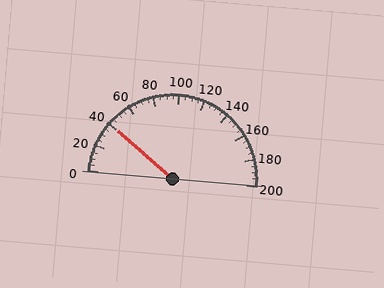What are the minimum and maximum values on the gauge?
The gauge ranges from 0 to 200.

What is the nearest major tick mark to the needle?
The nearest major tick mark is 40.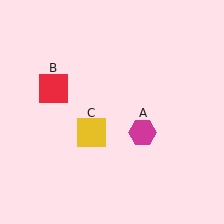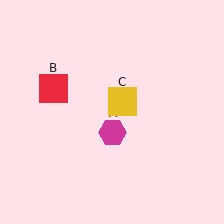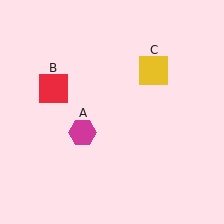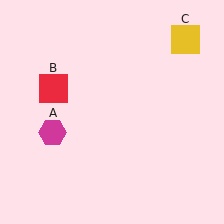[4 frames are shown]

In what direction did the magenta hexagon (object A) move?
The magenta hexagon (object A) moved left.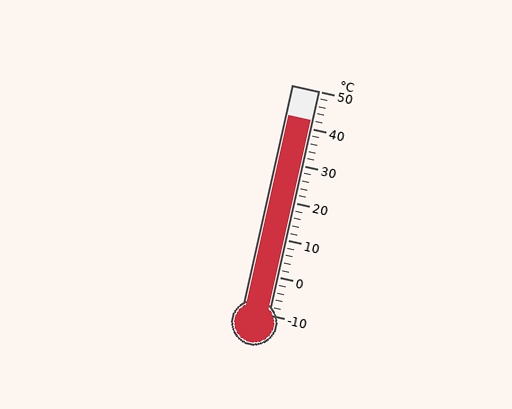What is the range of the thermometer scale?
The thermometer scale ranges from -10°C to 50°C.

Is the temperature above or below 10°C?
The temperature is above 10°C.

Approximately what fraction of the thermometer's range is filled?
The thermometer is filled to approximately 85% of its range.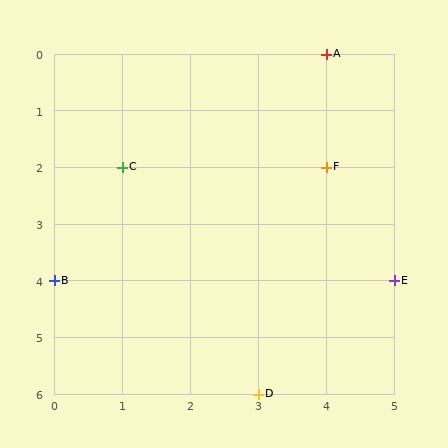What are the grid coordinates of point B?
Point B is at grid coordinates (0, 4).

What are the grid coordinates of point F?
Point F is at grid coordinates (4, 2).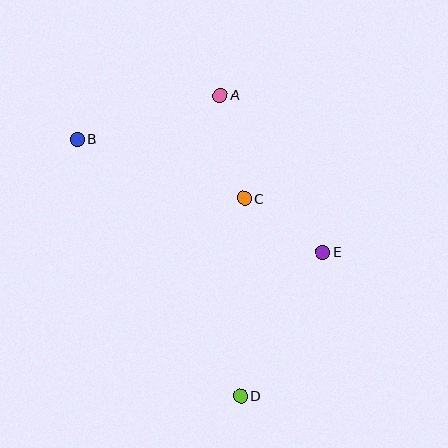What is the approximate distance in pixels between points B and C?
The distance between B and C is approximately 176 pixels.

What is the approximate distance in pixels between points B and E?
The distance between B and E is approximately 270 pixels.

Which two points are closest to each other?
Points C and E are closest to each other.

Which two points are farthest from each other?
Points B and D are farthest from each other.